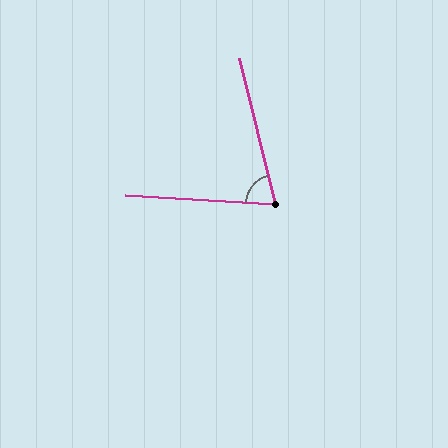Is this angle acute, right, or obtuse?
It is acute.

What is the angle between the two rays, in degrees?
Approximately 73 degrees.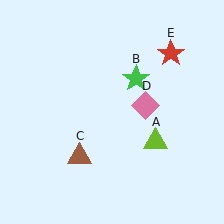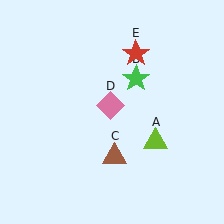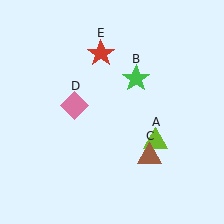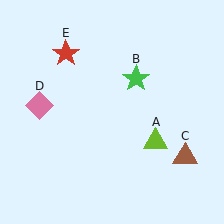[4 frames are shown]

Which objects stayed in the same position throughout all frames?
Lime triangle (object A) and green star (object B) remained stationary.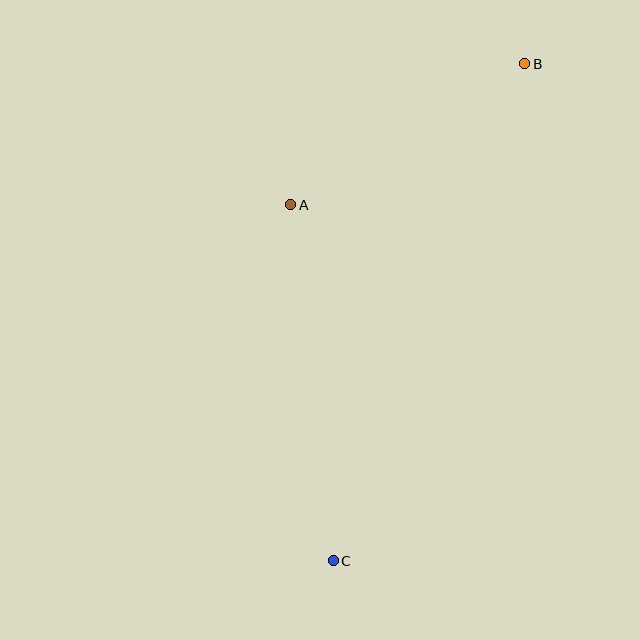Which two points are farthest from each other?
Points B and C are farthest from each other.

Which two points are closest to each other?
Points A and B are closest to each other.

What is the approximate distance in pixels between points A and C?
The distance between A and C is approximately 359 pixels.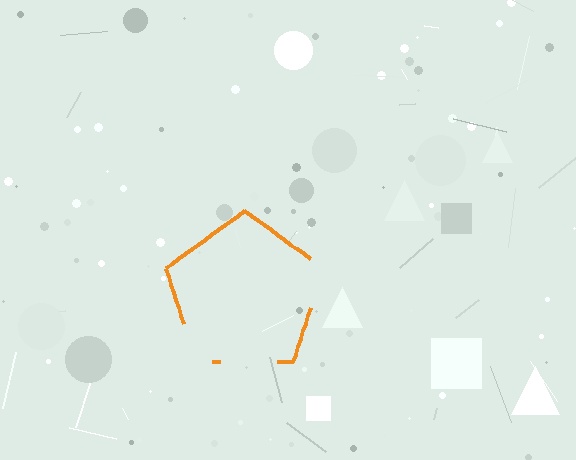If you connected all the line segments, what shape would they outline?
They would outline a pentagon.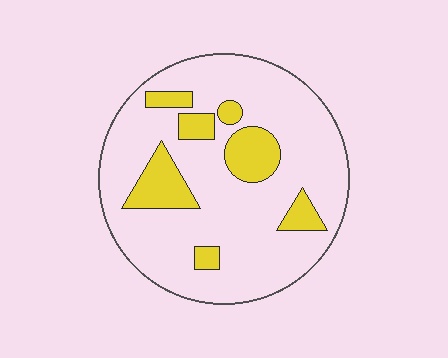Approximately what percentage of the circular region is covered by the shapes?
Approximately 20%.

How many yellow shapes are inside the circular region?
7.